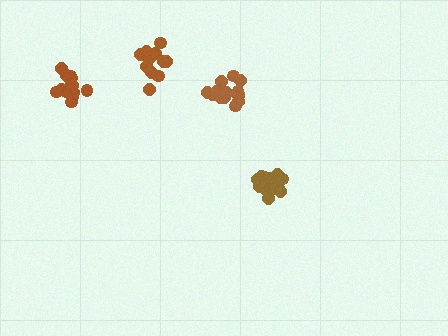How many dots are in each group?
Group 1: 16 dots, Group 2: 17 dots, Group 3: 13 dots, Group 4: 14 dots (60 total).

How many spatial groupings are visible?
There are 4 spatial groupings.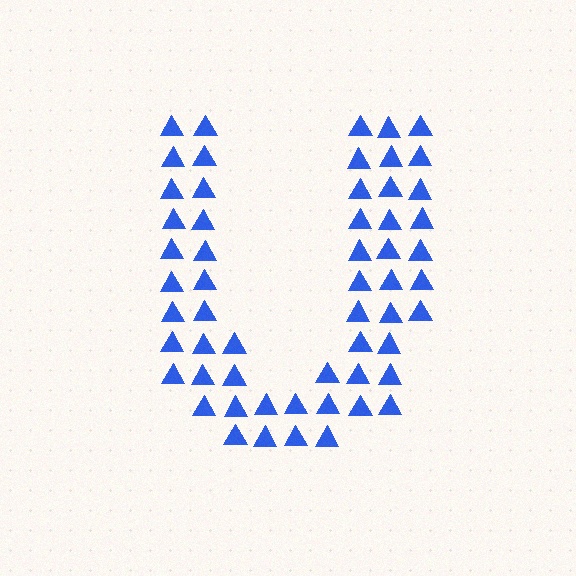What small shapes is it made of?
It is made of small triangles.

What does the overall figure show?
The overall figure shows the letter U.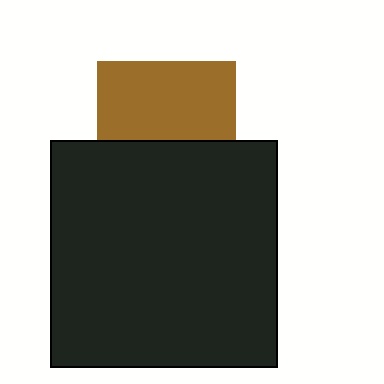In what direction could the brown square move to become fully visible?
The brown square could move up. That would shift it out from behind the black square entirely.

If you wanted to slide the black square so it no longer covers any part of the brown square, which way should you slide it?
Slide it down — that is the most direct way to separate the two shapes.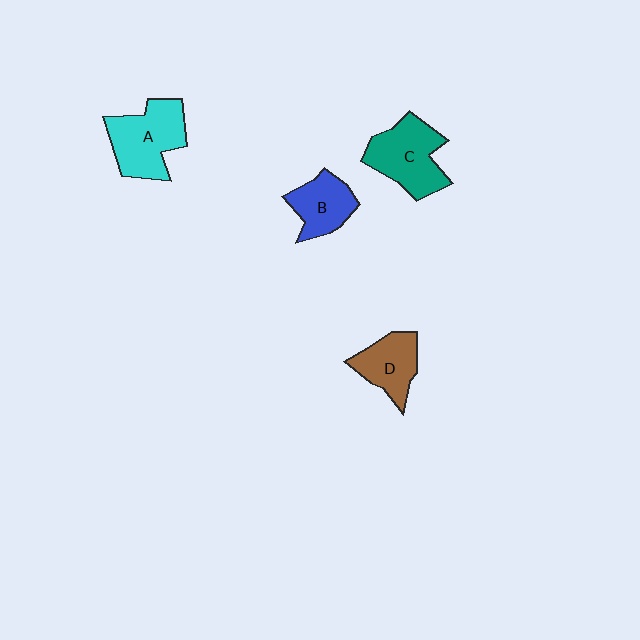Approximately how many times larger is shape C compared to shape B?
Approximately 1.4 times.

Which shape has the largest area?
Shape A (cyan).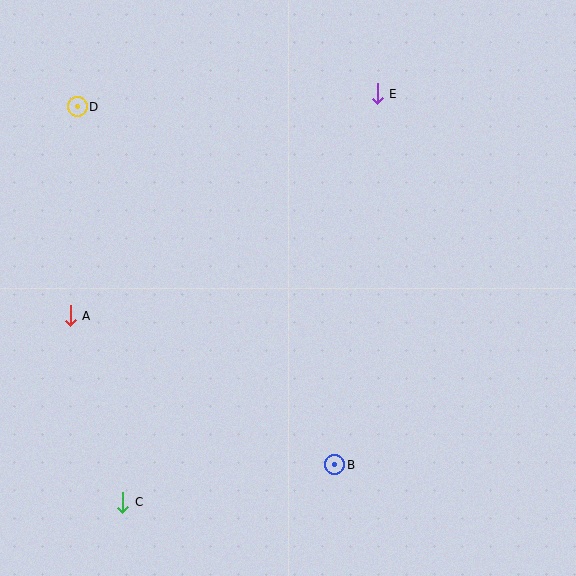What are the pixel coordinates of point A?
Point A is at (70, 316).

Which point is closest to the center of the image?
Point B at (335, 465) is closest to the center.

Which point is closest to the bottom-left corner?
Point C is closest to the bottom-left corner.